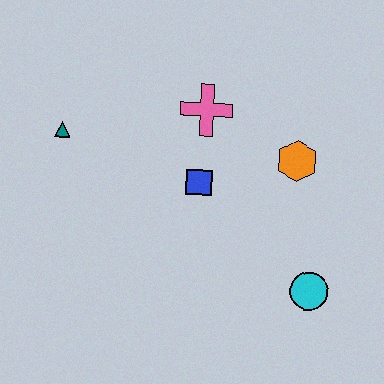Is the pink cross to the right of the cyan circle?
No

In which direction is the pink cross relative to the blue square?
The pink cross is above the blue square.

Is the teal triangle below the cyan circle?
No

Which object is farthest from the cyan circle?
The teal triangle is farthest from the cyan circle.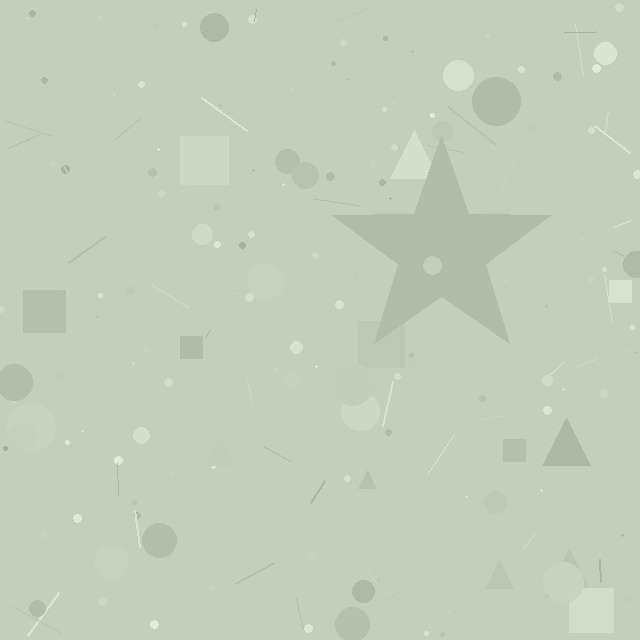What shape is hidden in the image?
A star is hidden in the image.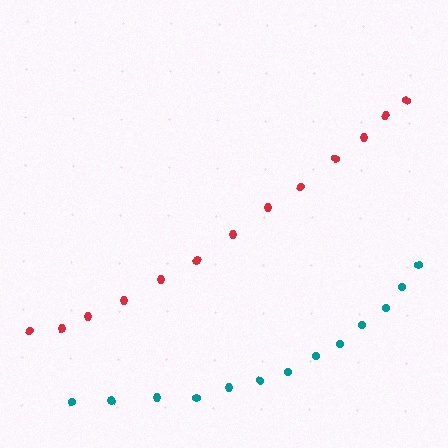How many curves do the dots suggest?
There are 2 distinct paths.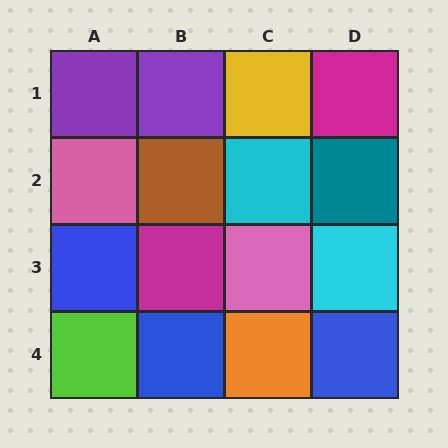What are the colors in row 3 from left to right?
Blue, magenta, pink, cyan.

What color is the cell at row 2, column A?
Pink.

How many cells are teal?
1 cell is teal.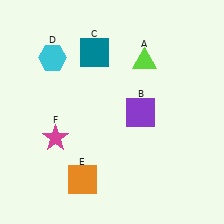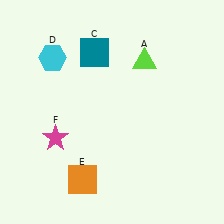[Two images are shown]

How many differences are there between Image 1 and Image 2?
There is 1 difference between the two images.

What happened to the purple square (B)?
The purple square (B) was removed in Image 2. It was in the bottom-right area of Image 1.